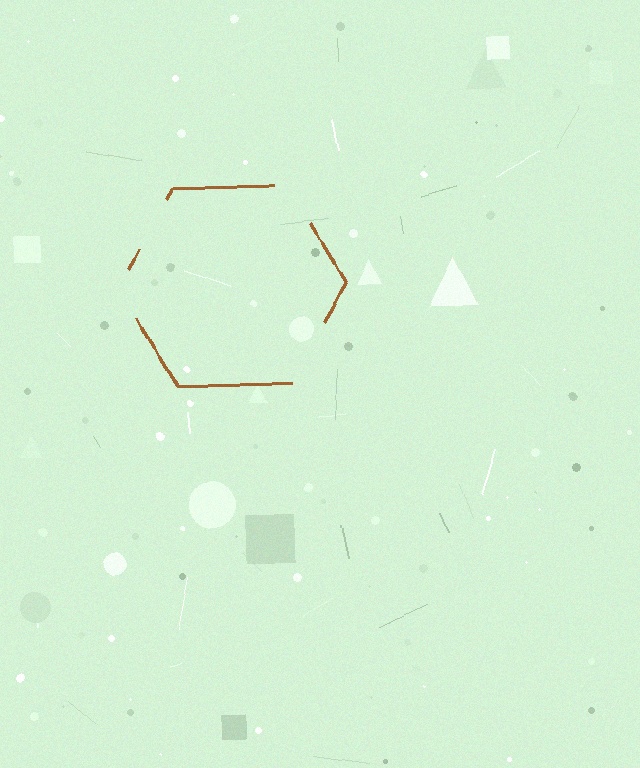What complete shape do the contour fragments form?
The contour fragments form a hexagon.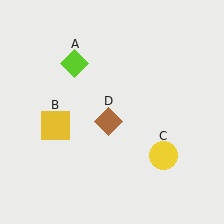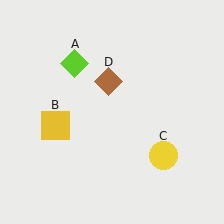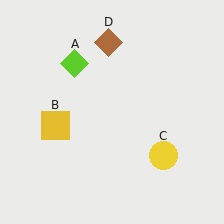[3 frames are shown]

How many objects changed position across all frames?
1 object changed position: brown diamond (object D).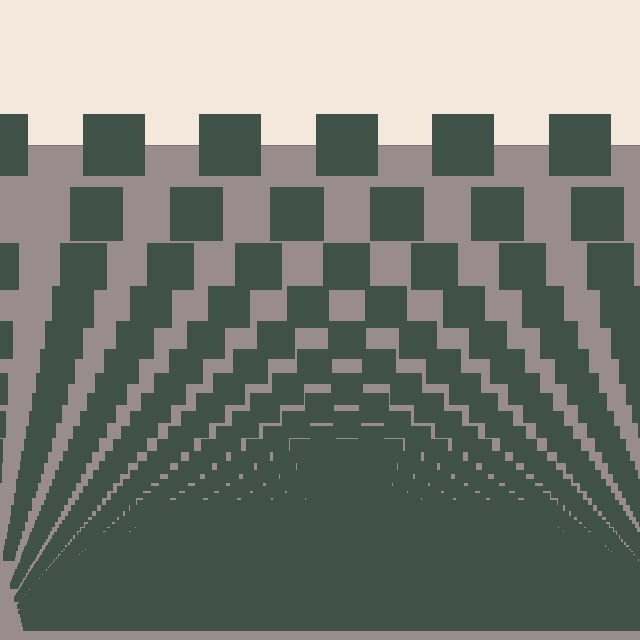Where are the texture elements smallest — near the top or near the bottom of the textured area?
Near the bottom.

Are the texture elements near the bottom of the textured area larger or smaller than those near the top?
Smaller. The gradient is inverted — elements near the bottom are smaller and denser.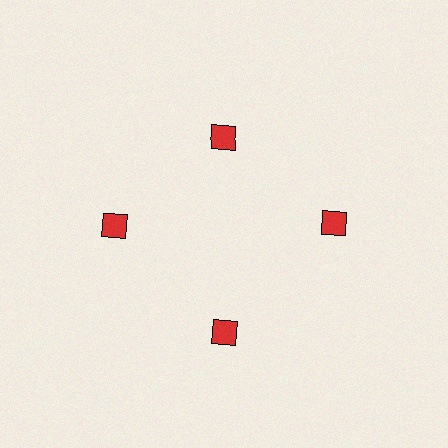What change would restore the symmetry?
The symmetry would be restored by moving it outward, back onto the ring so that all 4 squares sit at equal angles and equal distance from the center.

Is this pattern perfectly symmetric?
No. The 4 red squares are arranged in a ring, but one element near the 12 o'clock position is pulled inward toward the center, breaking the 4-fold rotational symmetry.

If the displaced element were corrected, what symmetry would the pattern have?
It would have 4-fold rotational symmetry — the pattern would map onto itself every 90 degrees.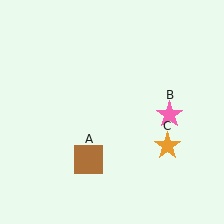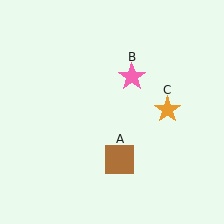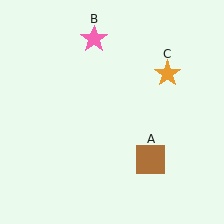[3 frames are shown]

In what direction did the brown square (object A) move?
The brown square (object A) moved right.